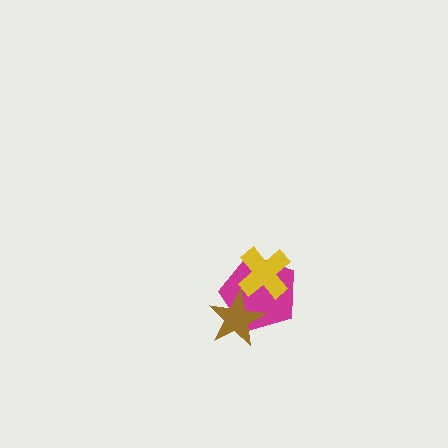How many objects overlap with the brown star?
1 object overlaps with the brown star.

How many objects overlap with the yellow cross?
1 object overlaps with the yellow cross.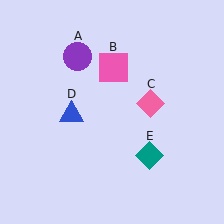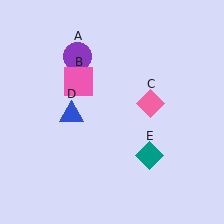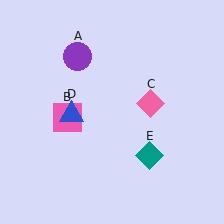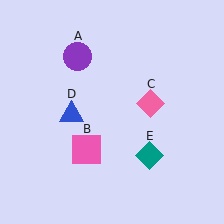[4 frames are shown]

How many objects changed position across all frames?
1 object changed position: pink square (object B).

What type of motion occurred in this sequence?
The pink square (object B) rotated counterclockwise around the center of the scene.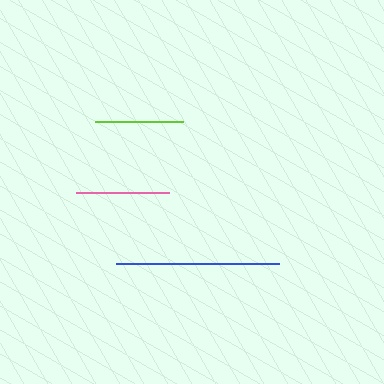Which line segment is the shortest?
The lime line is the shortest at approximately 87 pixels.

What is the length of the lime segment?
The lime segment is approximately 87 pixels long.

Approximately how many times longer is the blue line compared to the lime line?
The blue line is approximately 1.9 times the length of the lime line.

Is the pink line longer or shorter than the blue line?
The blue line is longer than the pink line.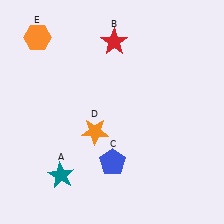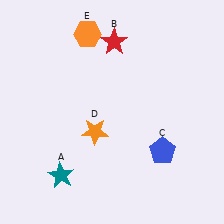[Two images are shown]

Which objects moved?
The objects that moved are: the blue pentagon (C), the orange hexagon (E).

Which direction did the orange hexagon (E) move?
The orange hexagon (E) moved right.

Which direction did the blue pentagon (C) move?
The blue pentagon (C) moved right.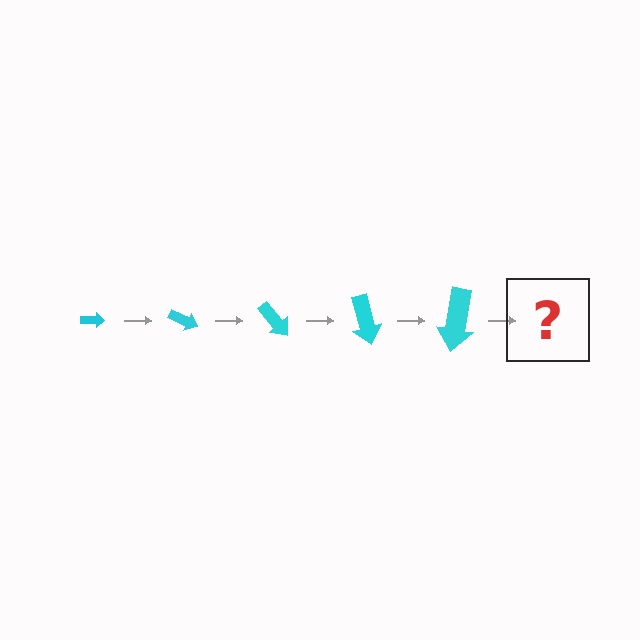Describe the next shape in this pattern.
It should be an arrow, larger than the previous one and rotated 125 degrees from the start.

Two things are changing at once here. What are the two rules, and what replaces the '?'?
The two rules are that the arrow grows larger each step and it rotates 25 degrees each step. The '?' should be an arrow, larger than the previous one and rotated 125 degrees from the start.